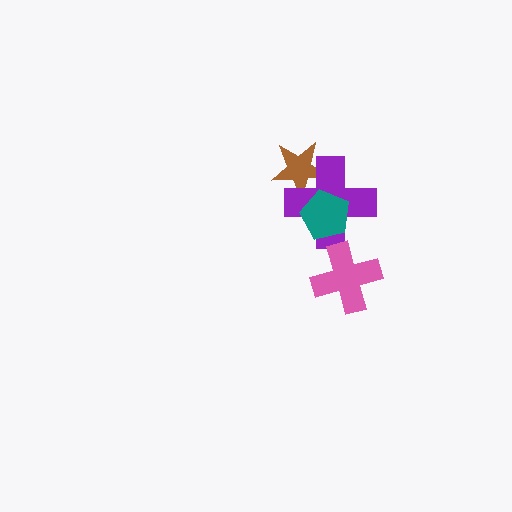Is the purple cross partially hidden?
Yes, it is partially covered by another shape.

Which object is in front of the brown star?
The purple cross is in front of the brown star.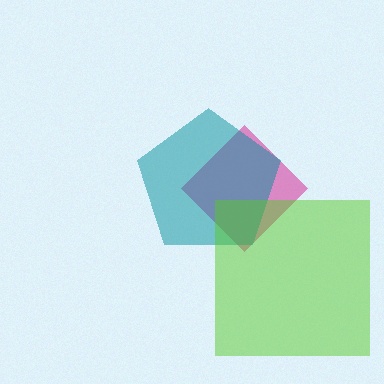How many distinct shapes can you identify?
There are 3 distinct shapes: a magenta diamond, a teal pentagon, a lime square.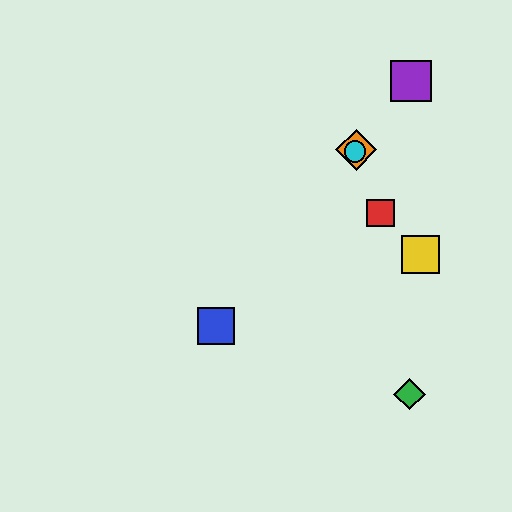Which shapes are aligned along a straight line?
The blue square, the purple square, the orange diamond, the cyan circle are aligned along a straight line.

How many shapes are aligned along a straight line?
4 shapes (the blue square, the purple square, the orange diamond, the cyan circle) are aligned along a straight line.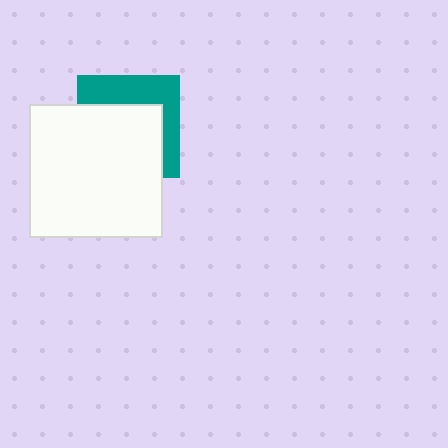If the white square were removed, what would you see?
You would see the complete teal square.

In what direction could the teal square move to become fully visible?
The teal square could move toward the upper-right. That would shift it out from behind the white square entirely.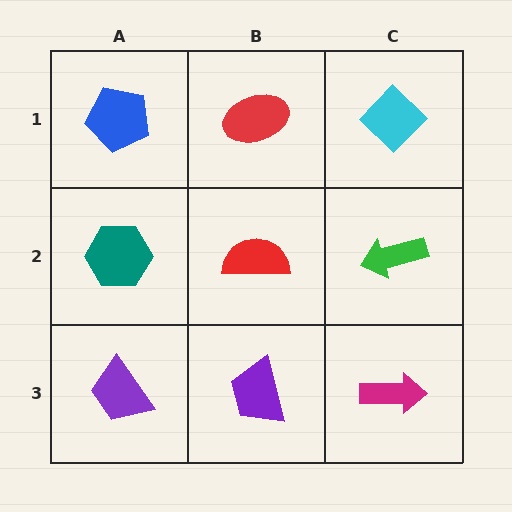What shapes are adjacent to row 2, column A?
A blue pentagon (row 1, column A), a purple trapezoid (row 3, column A), a red semicircle (row 2, column B).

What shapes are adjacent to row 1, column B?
A red semicircle (row 2, column B), a blue pentagon (row 1, column A), a cyan diamond (row 1, column C).